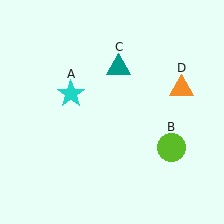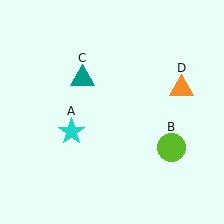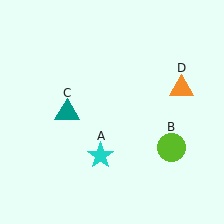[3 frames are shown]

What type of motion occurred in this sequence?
The cyan star (object A), teal triangle (object C) rotated counterclockwise around the center of the scene.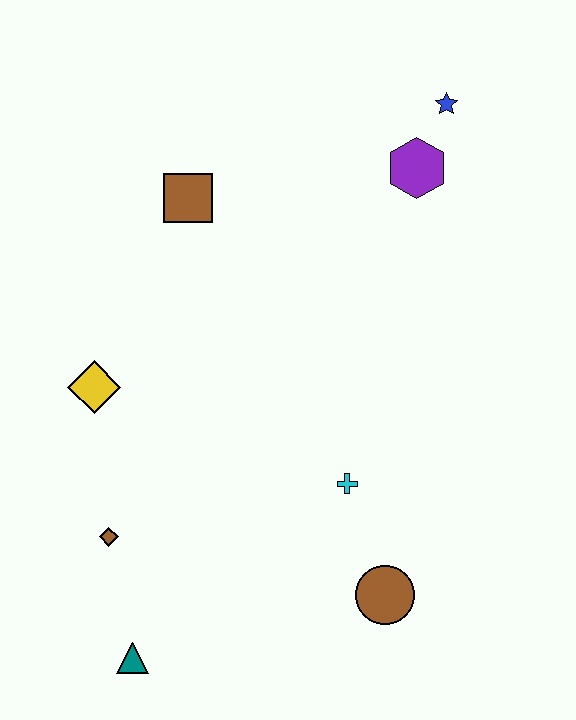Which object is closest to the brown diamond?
The teal triangle is closest to the brown diamond.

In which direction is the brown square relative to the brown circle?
The brown square is above the brown circle.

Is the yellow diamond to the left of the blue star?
Yes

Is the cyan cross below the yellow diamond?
Yes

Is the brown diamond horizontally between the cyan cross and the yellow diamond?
Yes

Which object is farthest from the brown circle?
The blue star is farthest from the brown circle.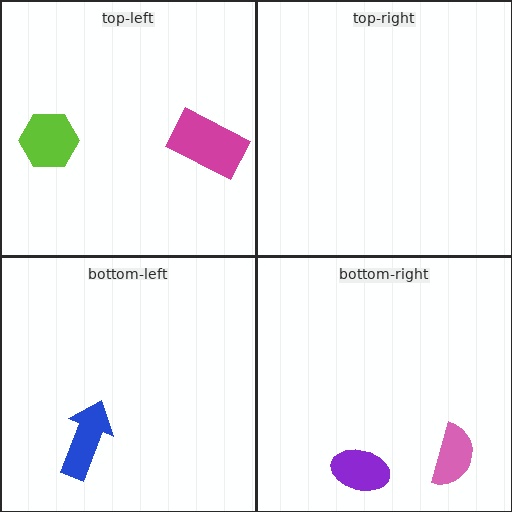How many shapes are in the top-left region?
2.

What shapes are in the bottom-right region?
The pink semicircle, the purple ellipse.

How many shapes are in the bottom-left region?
1.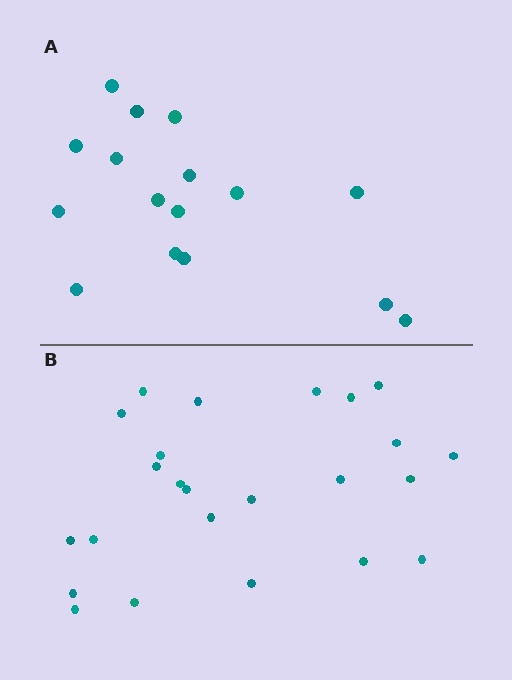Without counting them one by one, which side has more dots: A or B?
Region B (the bottom region) has more dots.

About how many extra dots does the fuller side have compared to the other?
Region B has roughly 8 or so more dots than region A.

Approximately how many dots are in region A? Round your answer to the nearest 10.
About 20 dots. (The exact count is 16, which rounds to 20.)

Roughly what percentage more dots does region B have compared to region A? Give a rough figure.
About 50% more.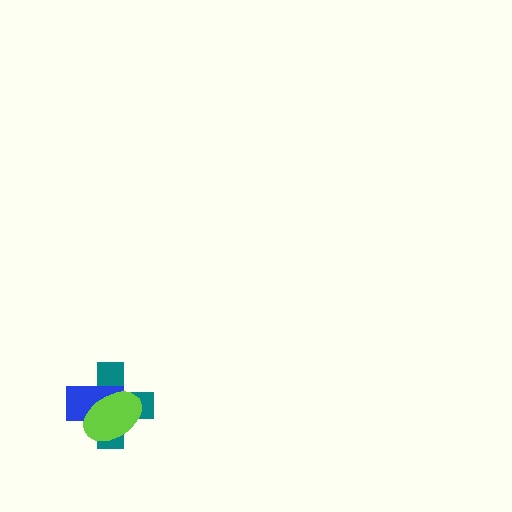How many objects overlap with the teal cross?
2 objects overlap with the teal cross.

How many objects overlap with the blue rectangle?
2 objects overlap with the blue rectangle.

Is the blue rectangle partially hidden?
Yes, it is partially covered by another shape.